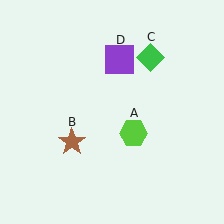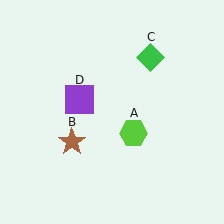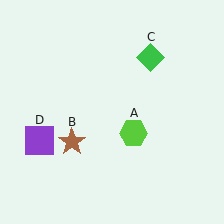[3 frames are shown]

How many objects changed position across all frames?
1 object changed position: purple square (object D).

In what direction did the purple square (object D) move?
The purple square (object D) moved down and to the left.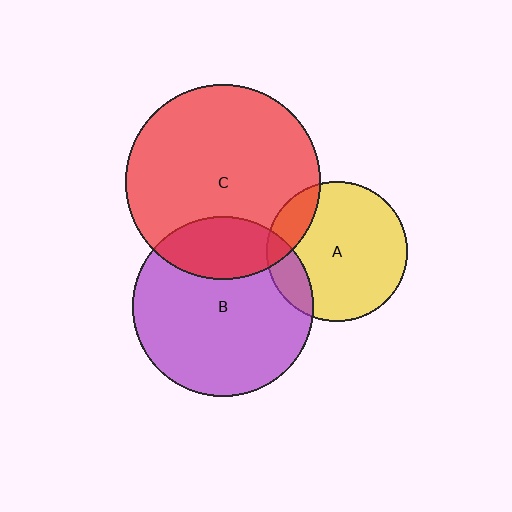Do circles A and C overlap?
Yes.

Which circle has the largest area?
Circle C (red).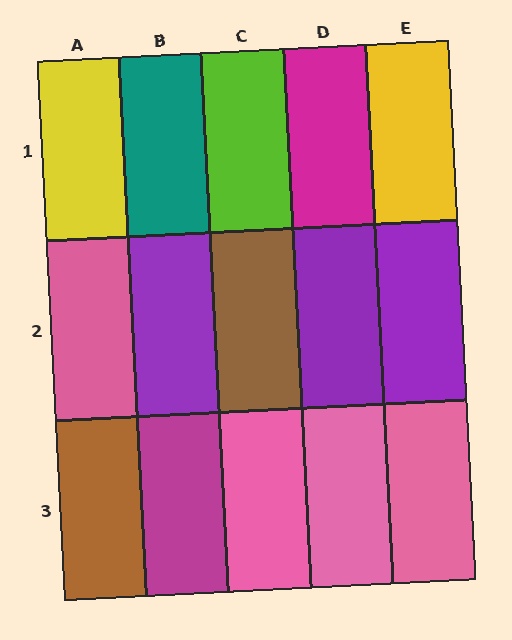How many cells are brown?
2 cells are brown.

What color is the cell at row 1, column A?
Yellow.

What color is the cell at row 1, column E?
Yellow.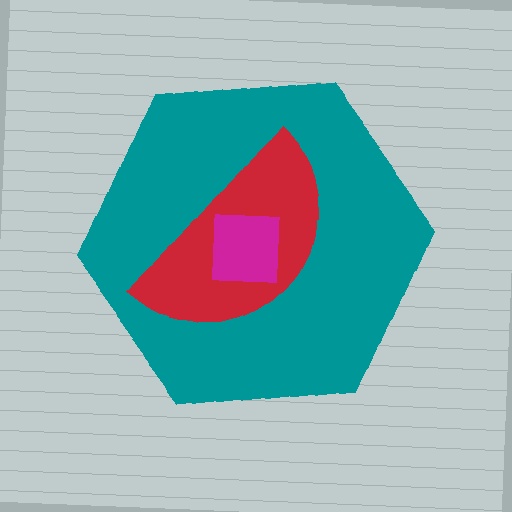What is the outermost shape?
The teal hexagon.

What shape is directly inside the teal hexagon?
The red semicircle.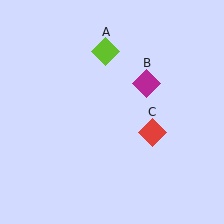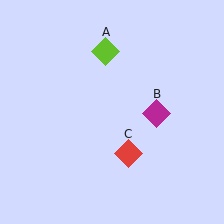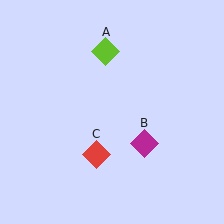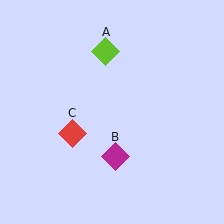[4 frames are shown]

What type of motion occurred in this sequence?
The magenta diamond (object B), red diamond (object C) rotated clockwise around the center of the scene.